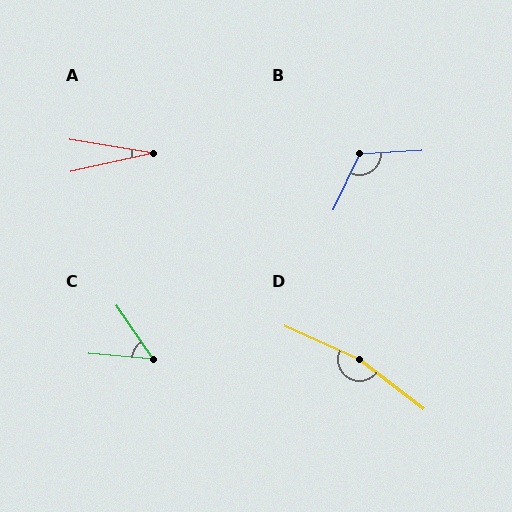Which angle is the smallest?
A, at approximately 22 degrees.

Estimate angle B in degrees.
Approximately 119 degrees.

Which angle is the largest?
D, at approximately 167 degrees.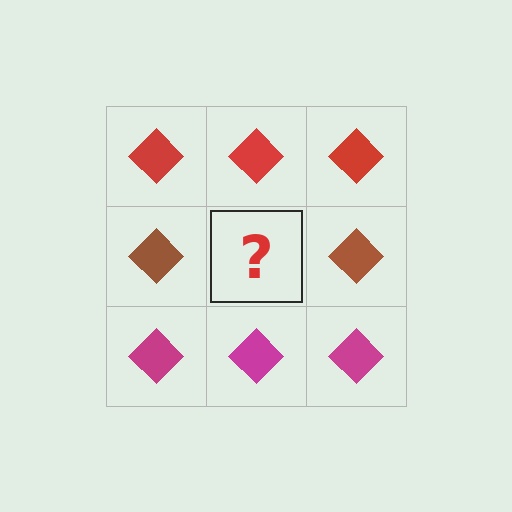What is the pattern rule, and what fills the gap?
The rule is that each row has a consistent color. The gap should be filled with a brown diamond.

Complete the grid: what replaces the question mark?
The question mark should be replaced with a brown diamond.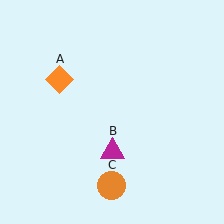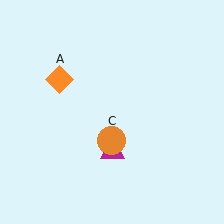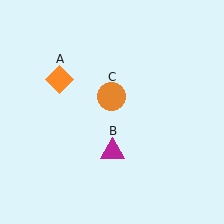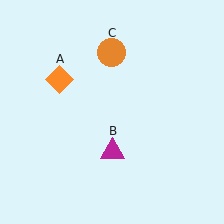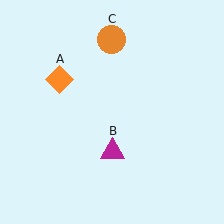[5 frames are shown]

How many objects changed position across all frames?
1 object changed position: orange circle (object C).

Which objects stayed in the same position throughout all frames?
Orange diamond (object A) and magenta triangle (object B) remained stationary.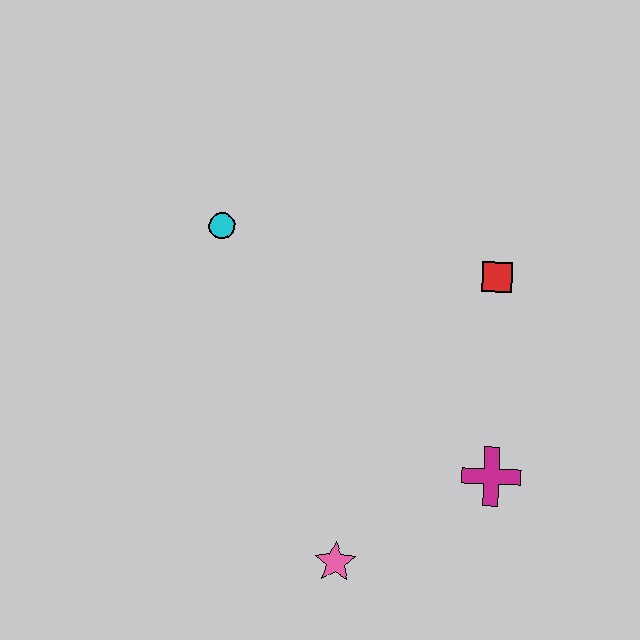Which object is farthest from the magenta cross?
The cyan circle is farthest from the magenta cross.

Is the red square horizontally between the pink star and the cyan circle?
No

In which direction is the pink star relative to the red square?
The pink star is below the red square.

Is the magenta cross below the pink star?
No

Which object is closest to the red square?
The magenta cross is closest to the red square.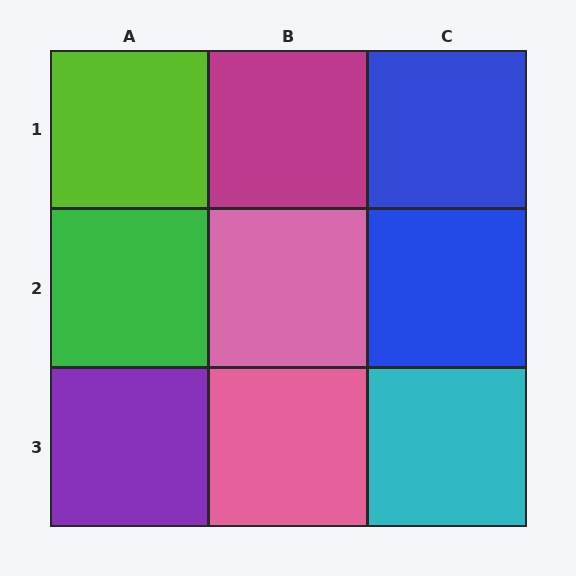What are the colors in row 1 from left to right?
Lime, magenta, blue.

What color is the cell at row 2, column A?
Green.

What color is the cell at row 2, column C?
Blue.